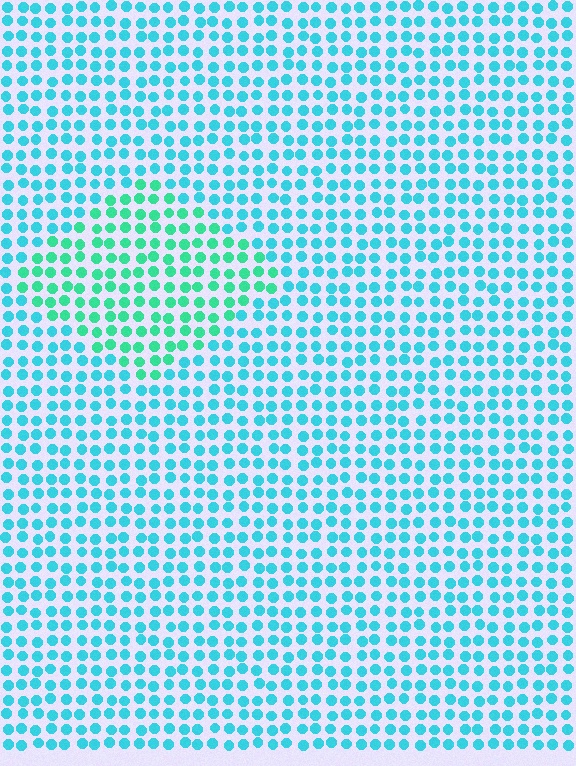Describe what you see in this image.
The image is filled with small cyan elements in a uniform arrangement. A diamond-shaped region is visible where the elements are tinted to a slightly different hue, forming a subtle color boundary.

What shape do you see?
I see a diamond.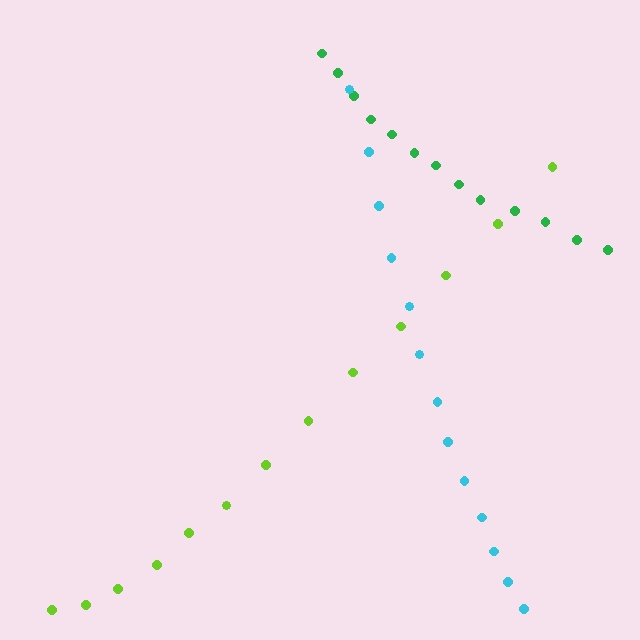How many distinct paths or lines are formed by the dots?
There are 3 distinct paths.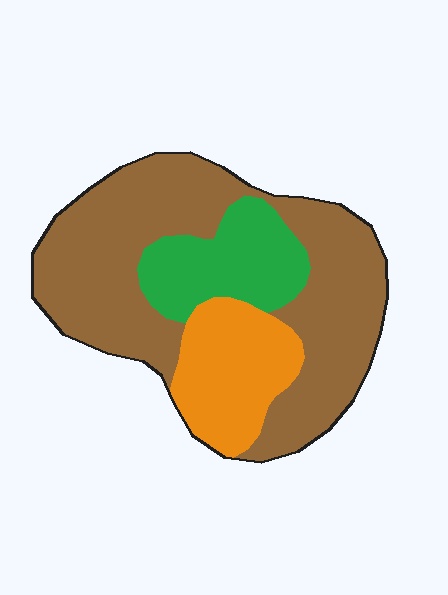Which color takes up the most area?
Brown, at roughly 60%.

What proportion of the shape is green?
Green takes up between a sixth and a third of the shape.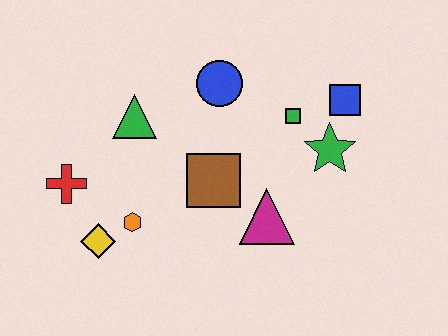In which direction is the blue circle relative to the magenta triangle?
The blue circle is above the magenta triangle.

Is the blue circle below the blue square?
No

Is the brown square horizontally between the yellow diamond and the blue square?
Yes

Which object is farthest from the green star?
The red cross is farthest from the green star.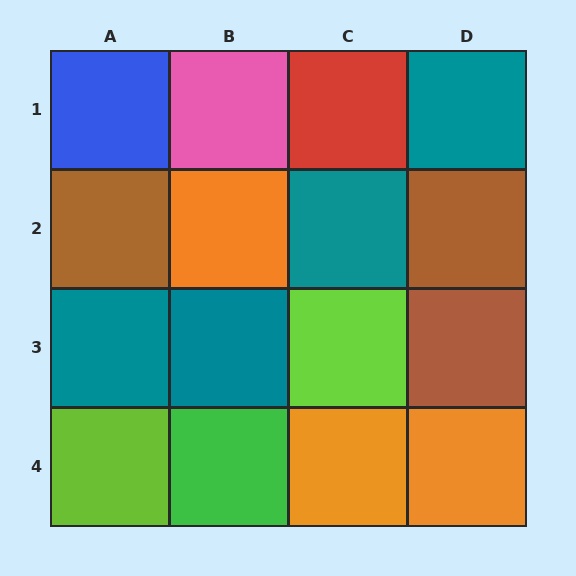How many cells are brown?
3 cells are brown.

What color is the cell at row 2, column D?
Brown.